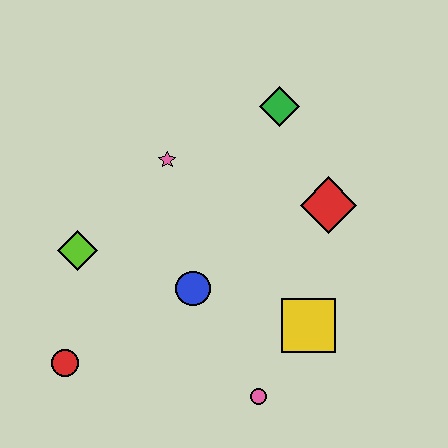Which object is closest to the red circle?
The lime diamond is closest to the red circle.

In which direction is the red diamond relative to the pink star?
The red diamond is to the right of the pink star.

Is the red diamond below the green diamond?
Yes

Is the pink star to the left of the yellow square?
Yes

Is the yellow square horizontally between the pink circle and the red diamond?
Yes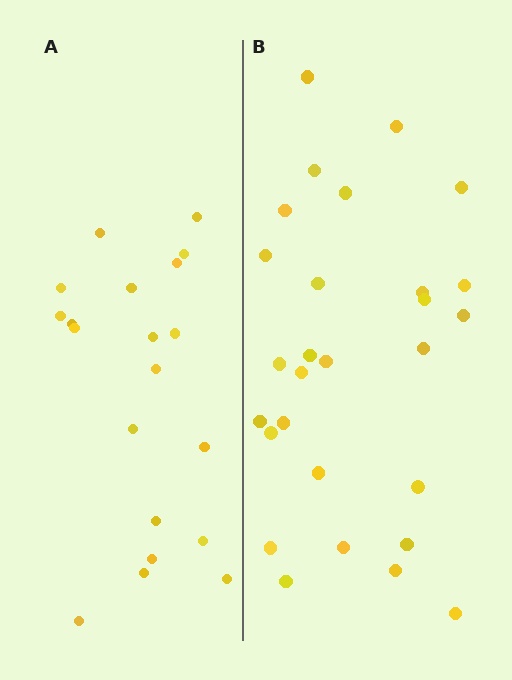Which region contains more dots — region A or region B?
Region B (the right region) has more dots.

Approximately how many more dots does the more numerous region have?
Region B has roughly 8 or so more dots than region A.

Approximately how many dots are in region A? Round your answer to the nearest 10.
About 20 dots.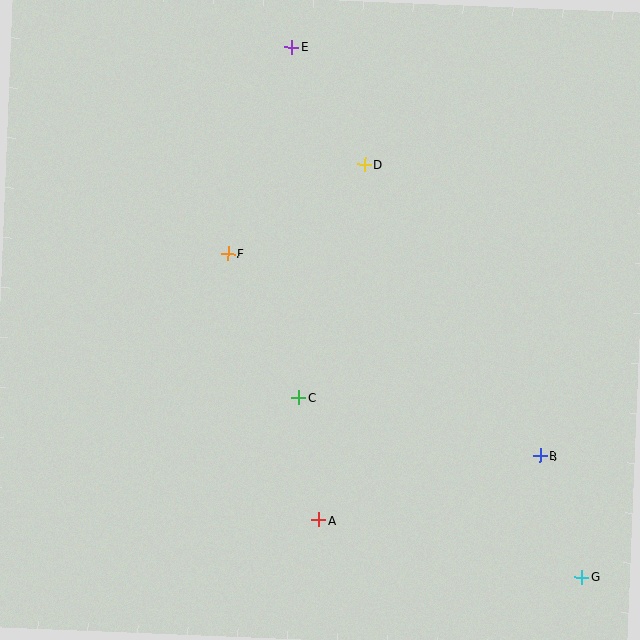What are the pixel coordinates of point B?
Point B is at (540, 456).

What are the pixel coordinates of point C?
Point C is at (299, 397).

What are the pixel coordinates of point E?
Point E is at (291, 47).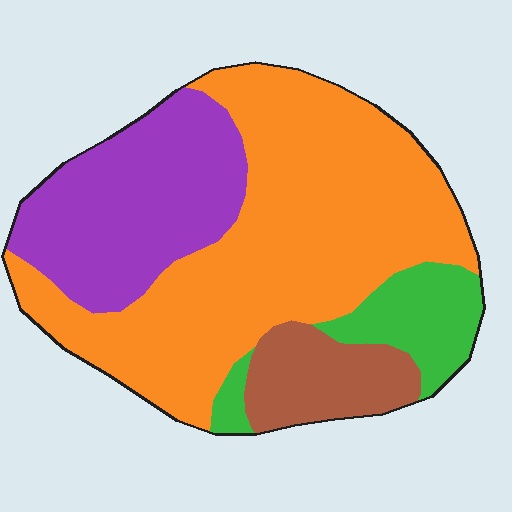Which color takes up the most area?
Orange, at roughly 55%.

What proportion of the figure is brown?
Brown takes up less than a quarter of the figure.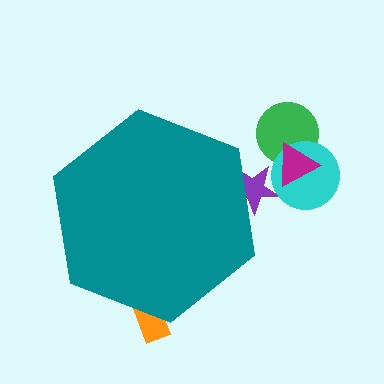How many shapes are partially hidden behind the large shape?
2 shapes are partially hidden.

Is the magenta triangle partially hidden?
No, the magenta triangle is fully visible.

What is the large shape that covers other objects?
A teal hexagon.